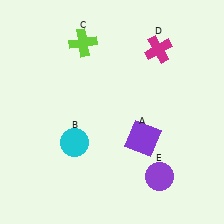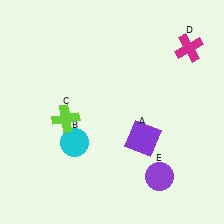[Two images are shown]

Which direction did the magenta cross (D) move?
The magenta cross (D) moved right.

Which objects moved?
The objects that moved are: the lime cross (C), the magenta cross (D).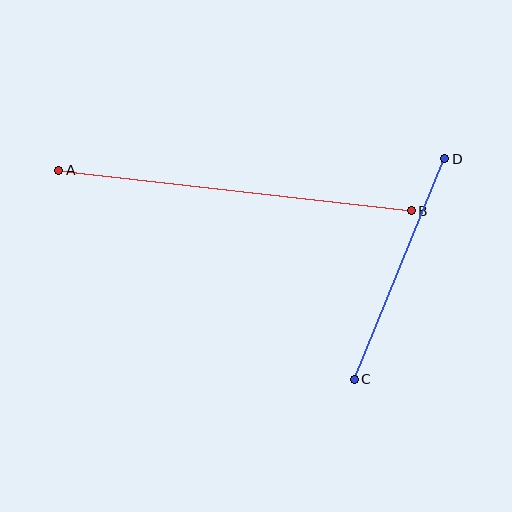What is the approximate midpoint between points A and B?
The midpoint is at approximately (235, 190) pixels.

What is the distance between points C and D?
The distance is approximately 239 pixels.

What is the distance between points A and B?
The distance is approximately 355 pixels.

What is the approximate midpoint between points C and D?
The midpoint is at approximately (399, 269) pixels.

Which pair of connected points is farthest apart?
Points A and B are farthest apart.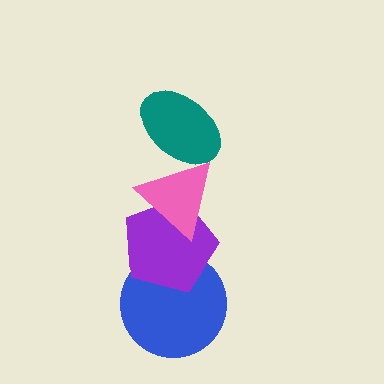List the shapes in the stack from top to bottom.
From top to bottom: the teal ellipse, the pink triangle, the purple pentagon, the blue circle.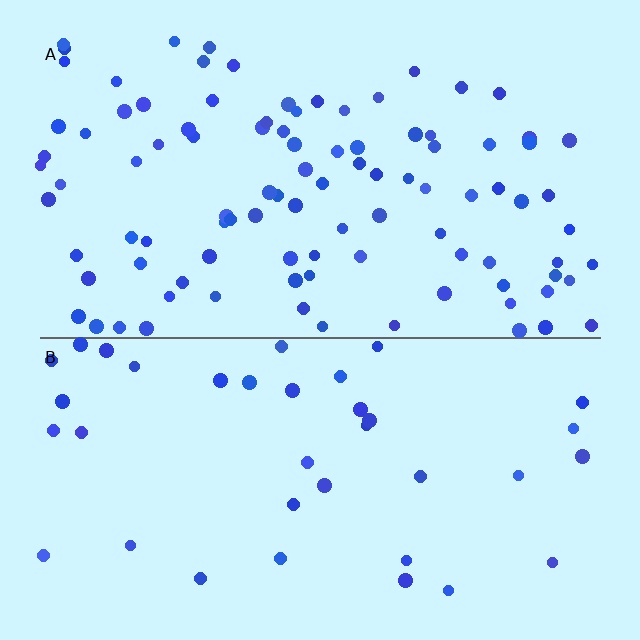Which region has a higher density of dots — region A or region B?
A (the top).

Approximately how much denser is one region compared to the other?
Approximately 2.7× — region A over region B.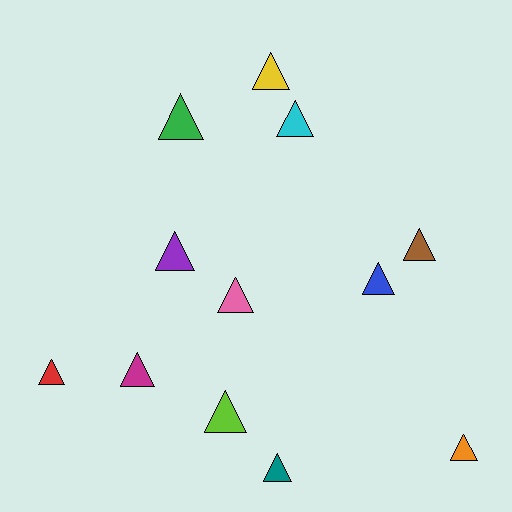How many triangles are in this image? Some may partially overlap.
There are 12 triangles.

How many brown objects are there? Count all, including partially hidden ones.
There is 1 brown object.